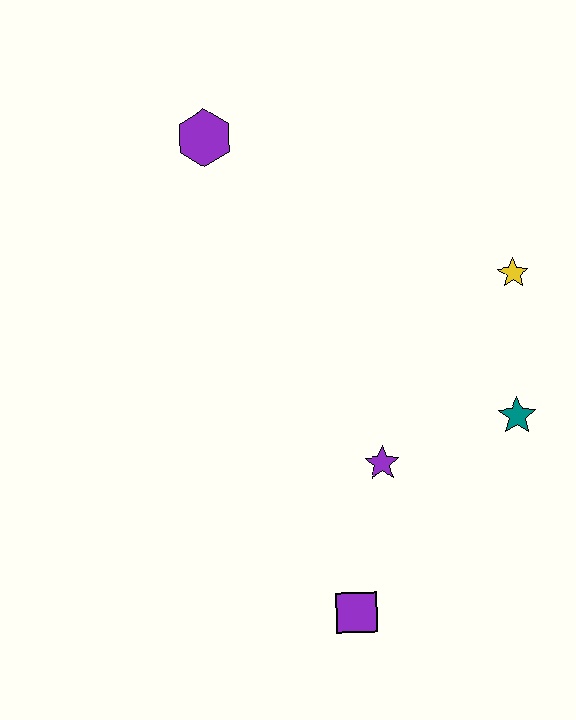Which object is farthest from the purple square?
The purple hexagon is farthest from the purple square.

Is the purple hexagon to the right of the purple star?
No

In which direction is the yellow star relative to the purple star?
The yellow star is above the purple star.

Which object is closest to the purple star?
The teal star is closest to the purple star.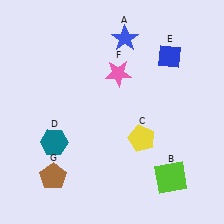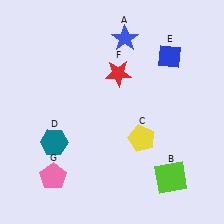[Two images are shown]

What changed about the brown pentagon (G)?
In Image 1, G is brown. In Image 2, it changed to pink.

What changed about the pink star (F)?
In Image 1, F is pink. In Image 2, it changed to red.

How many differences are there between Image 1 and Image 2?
There are 2 differences between the two images.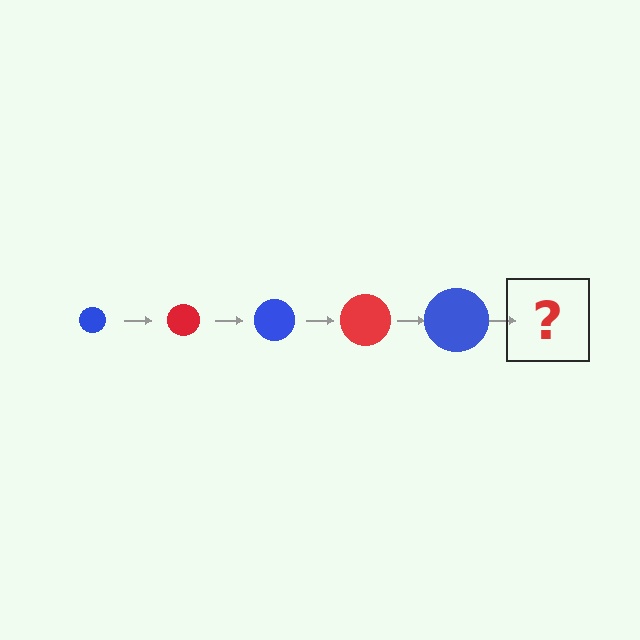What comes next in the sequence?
The next element should be a red circle, larger than the previous one.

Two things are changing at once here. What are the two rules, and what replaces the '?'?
The two rules are that the circle grows larger each step and the color cycles through blue and red. The '?' should be a red circle, larger than the previous one.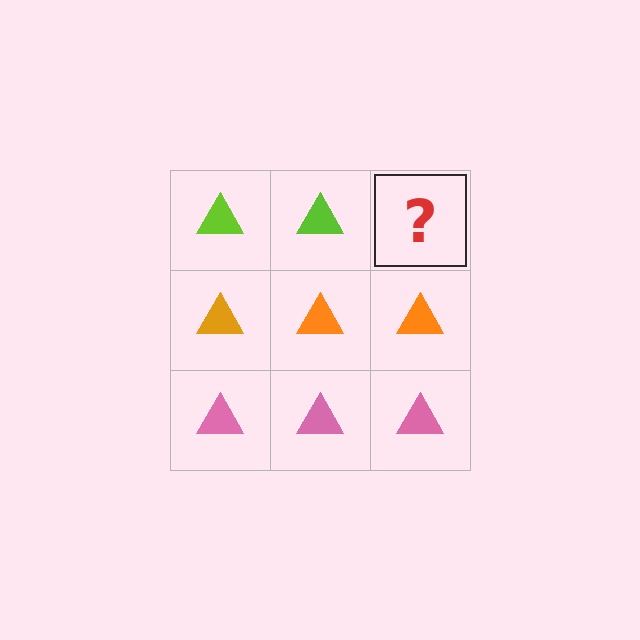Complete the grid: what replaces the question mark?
The question mark should be replaced with a lime triangle.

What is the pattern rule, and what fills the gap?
The rule is that each row has a consistent color. The gap should be filled with a lime triangle.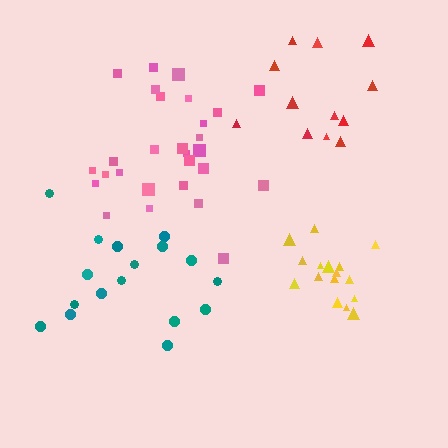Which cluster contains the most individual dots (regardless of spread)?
Pink (28).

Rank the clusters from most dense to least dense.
yellow, pink, teal, red.